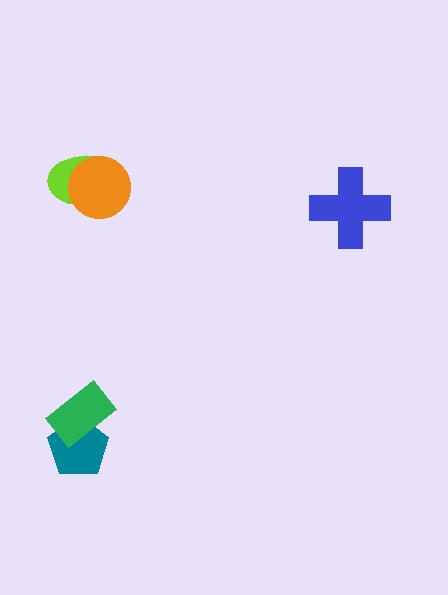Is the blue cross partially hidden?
No, no other shape covers it.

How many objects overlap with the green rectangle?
1 object overlaps with the green rectangle.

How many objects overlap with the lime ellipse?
1 object overlaps with the lime ellipse.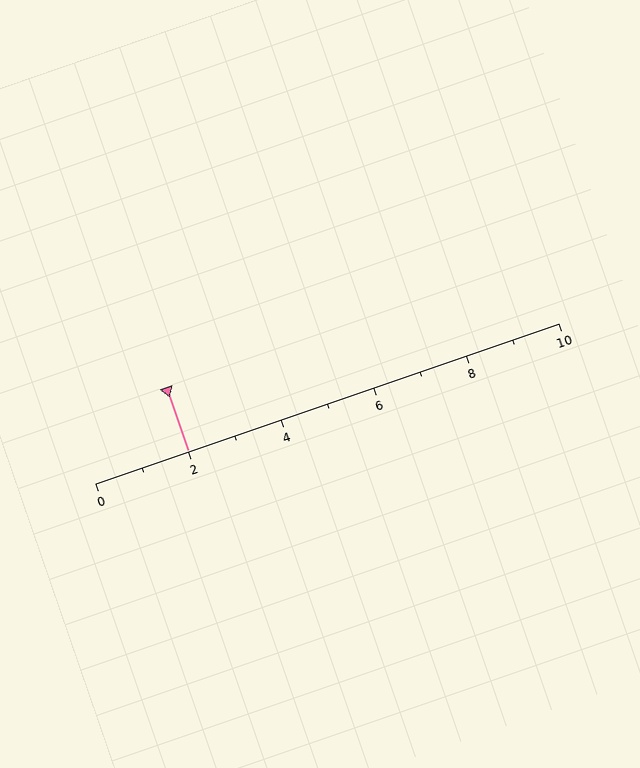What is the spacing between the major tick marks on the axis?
The major ticks are spaced 2 apart.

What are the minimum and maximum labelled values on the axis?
The axis runs from 0 to 10.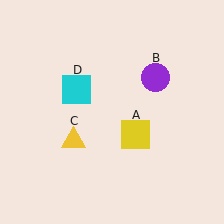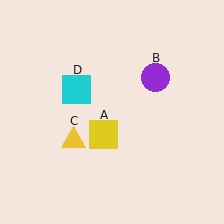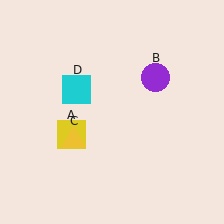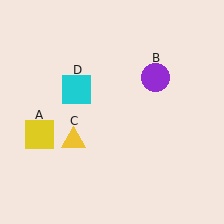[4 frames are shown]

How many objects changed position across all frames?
1 object changed position: yellow square (object A).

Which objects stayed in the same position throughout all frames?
Purple circle (object B) and yellow triangle (object C) and cyan square (object D) remained stationary.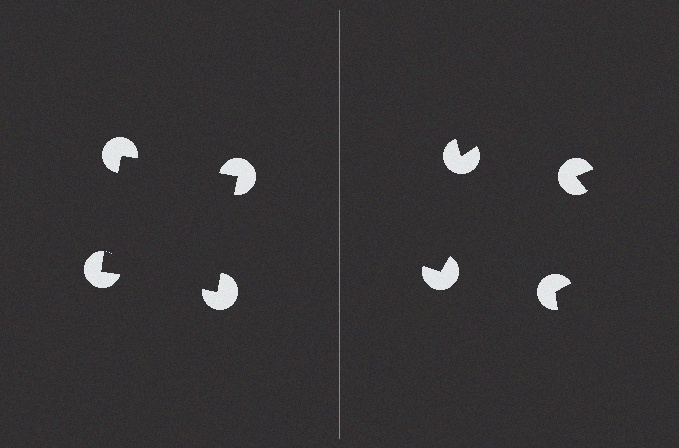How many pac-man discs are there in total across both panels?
8 — 4 on each side.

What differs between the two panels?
The pac-man discs are positioned identically on both sides; only the wedge orientations differ. On the left they align to a square; on the right they are misaligned.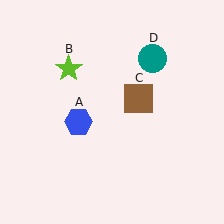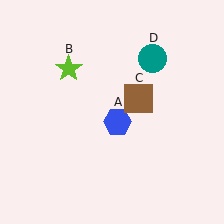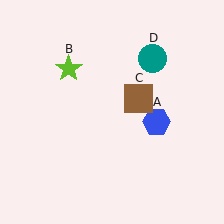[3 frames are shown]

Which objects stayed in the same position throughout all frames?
Lime star (object B) and brown square (object C) and teal circle (object D) remained stationary.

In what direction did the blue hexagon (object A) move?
The blue hexagon (object A) moved right.